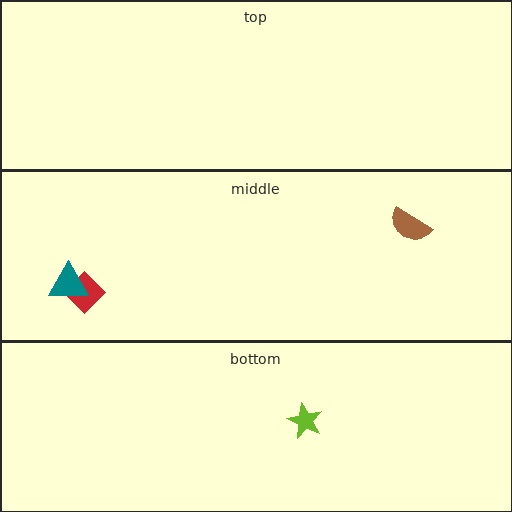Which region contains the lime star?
The bottom region.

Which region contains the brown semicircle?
The middle region.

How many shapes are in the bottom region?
1.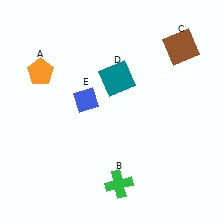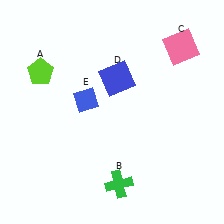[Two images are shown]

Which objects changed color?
A changed from orange to lime. C changed from brown to pink. D changed from teal to blue.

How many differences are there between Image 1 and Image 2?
There are 3 differences between the two images.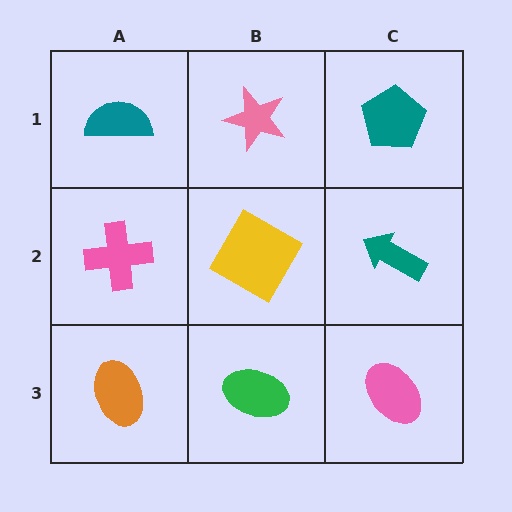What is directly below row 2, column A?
An orange ellipse.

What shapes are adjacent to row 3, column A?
A pink cross (row 2, column A), a green ellipse (row 3, column B).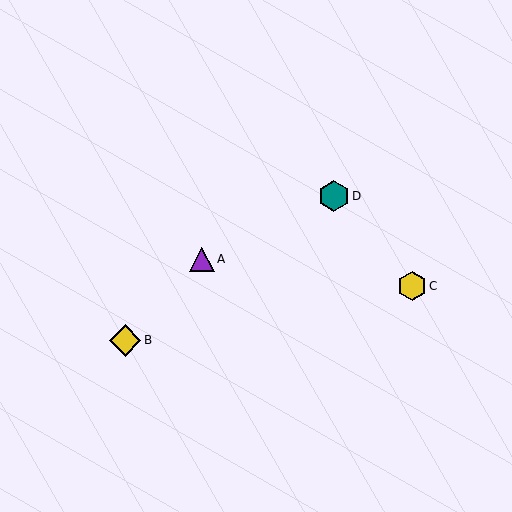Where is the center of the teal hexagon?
The center of the teal hexagon is at (334, 196).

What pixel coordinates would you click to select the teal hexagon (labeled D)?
Click at (334, 196) to select the teal hexagon D.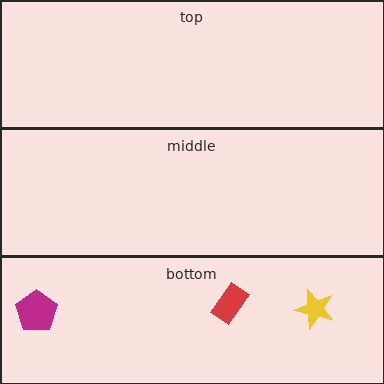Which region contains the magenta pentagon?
The bottom region.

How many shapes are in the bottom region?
3.